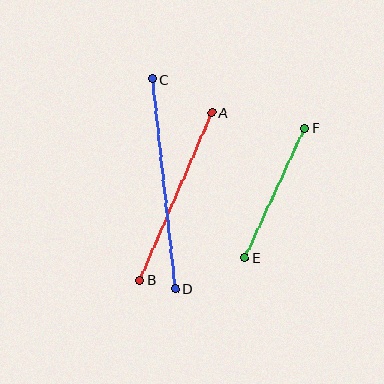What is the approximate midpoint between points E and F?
The midpoint is at approximately (275, 193) pixels.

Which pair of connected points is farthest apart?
Points C and D are farthest apart.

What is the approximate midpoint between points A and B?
The midpoint is at approximately (176, 196) pixels.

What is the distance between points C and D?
The distance is approximately 211 pixels.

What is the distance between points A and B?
The distance is approximately 182 pixels.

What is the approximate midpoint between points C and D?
The midpoint is at approximately (164, 184) pixels.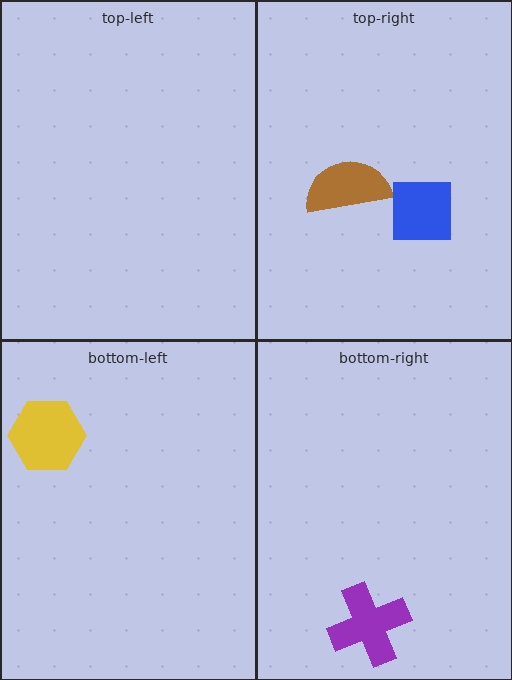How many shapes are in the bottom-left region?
1.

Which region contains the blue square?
The top-right region.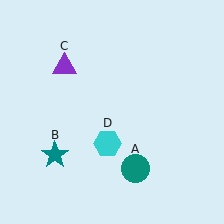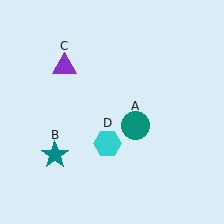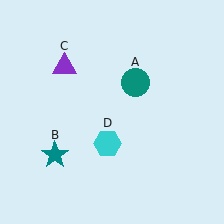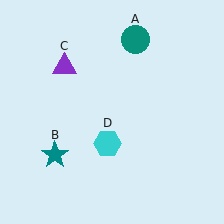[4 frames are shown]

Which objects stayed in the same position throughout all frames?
Teal star (object B) and purple triangle (object C) and cyan hexagon (object D) remained stationary.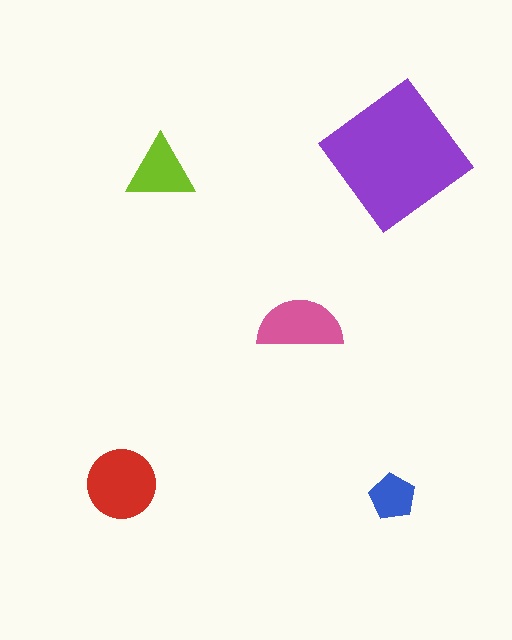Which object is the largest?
The purple diamond.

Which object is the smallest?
The blue pentagon.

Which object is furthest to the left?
The red circle is leftmost.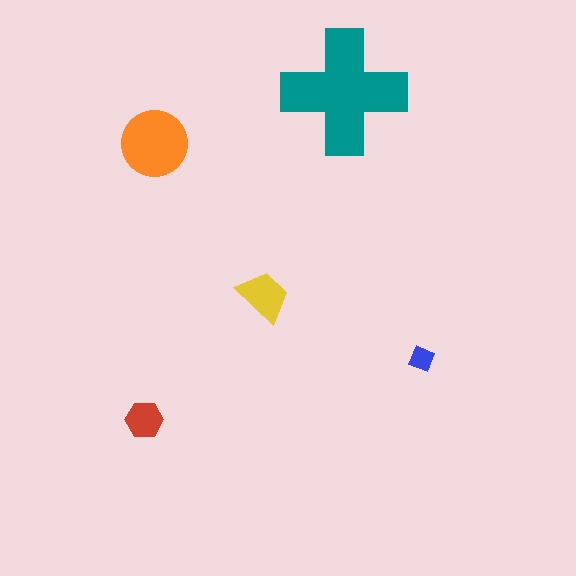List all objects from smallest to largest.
The blue diamond, the red hexagon, the yellow trapezoid, the orange circle, the teal cross.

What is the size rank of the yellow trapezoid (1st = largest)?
3rd.